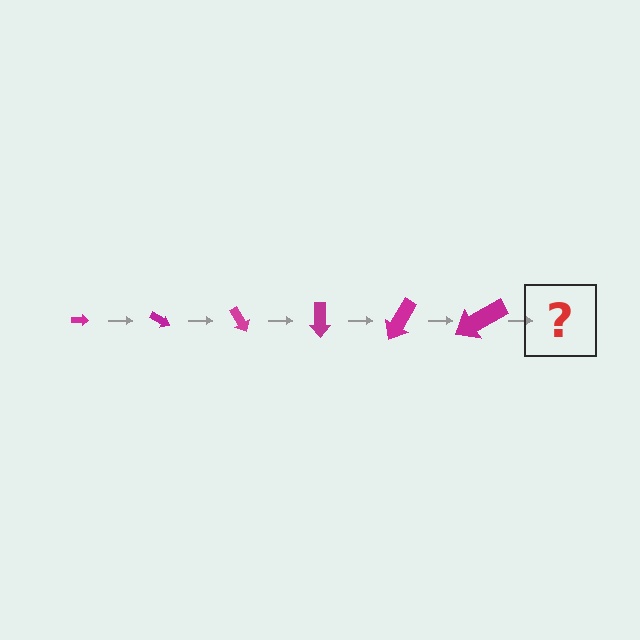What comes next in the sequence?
The next element should be an arrow, larger than the previous one and rotated 180 degrees from the start.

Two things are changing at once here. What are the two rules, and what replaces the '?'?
The two rules are that the arrow grows larger each step and it rotates 30 degrees each step. The '?' should be an arrow, larger than the previous one and rotated 180 degrees from the start.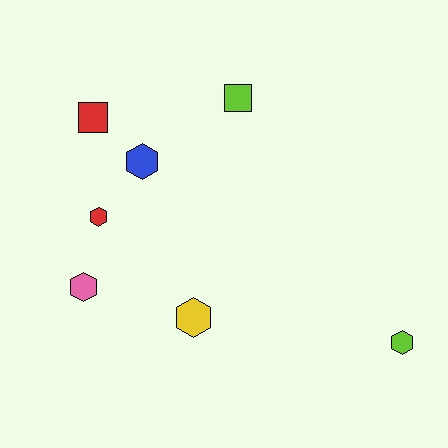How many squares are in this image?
There are 2 squares.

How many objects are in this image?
There are 7 objects.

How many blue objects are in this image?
There is 1 blue object.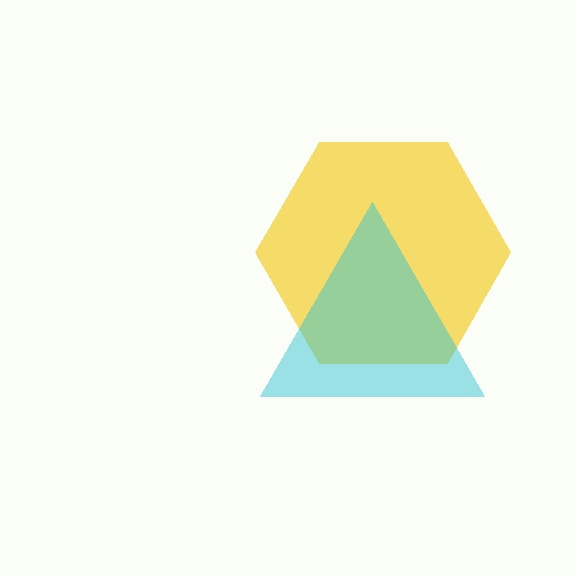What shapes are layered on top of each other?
The layered shapes are: a yellow hexagon, a cyan triangle.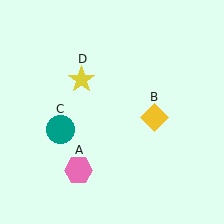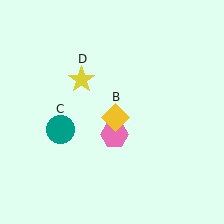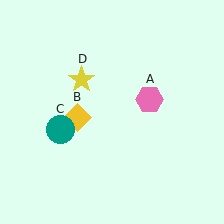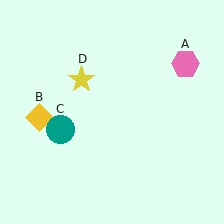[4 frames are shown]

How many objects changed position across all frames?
2 objects changed position: pink hexagon (object A), yellow diamond (object B).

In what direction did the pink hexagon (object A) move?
The pink hexagon (object A) moved up and to the right.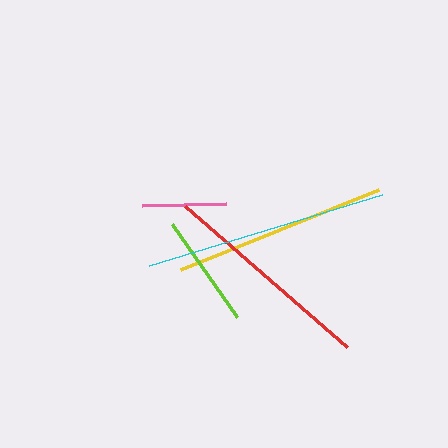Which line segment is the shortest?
The pink line is the shortest at approximately 84 pixels.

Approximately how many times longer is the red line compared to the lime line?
The red line is approximately 1.9 times the length of the lime line.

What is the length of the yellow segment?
The yellow segment is approximately 213 pixels long.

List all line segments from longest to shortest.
From longest to shortest: cyan, red, yellow, lime, pink.